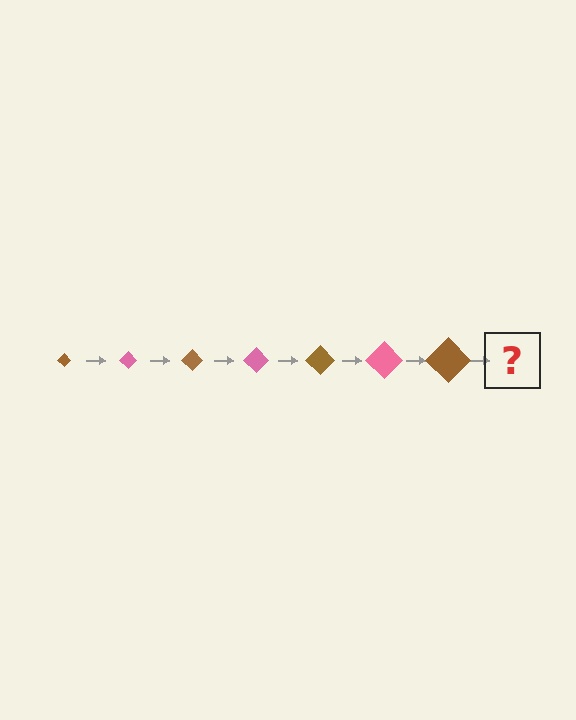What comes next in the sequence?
The next element should be a pink diamond, larger than the previous one.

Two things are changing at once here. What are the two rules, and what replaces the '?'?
The two rules are that the diamond grows larger each step and the color cycles through brown and pink. The '?' should be a pink diamond, larger than the previous one.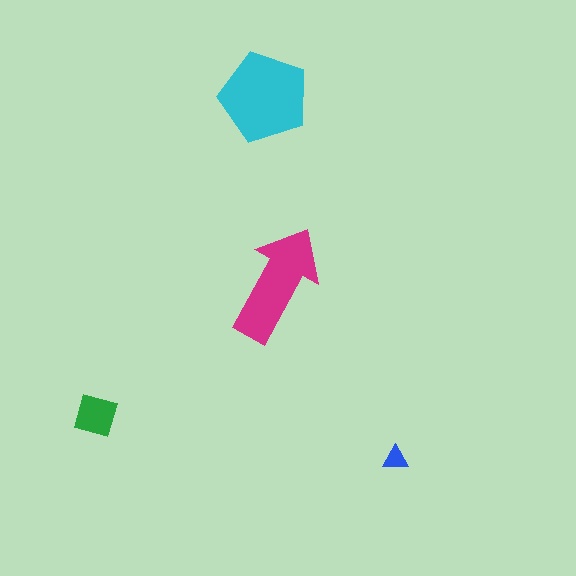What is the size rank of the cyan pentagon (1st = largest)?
1st.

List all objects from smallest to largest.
The blue triangle, the green diamond, the magenta arrow, the cyan pentagon.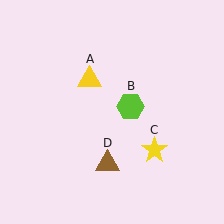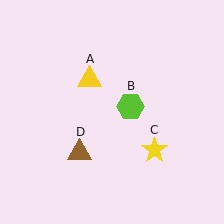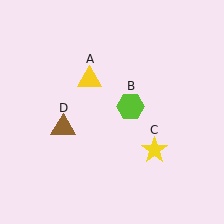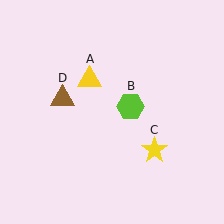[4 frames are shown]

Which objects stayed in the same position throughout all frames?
Yellow triangle (object A) and lime hexagon (object B) and yellow star (object C) remained stationary.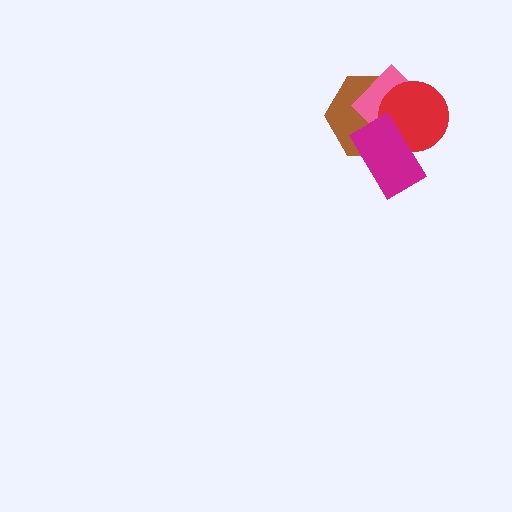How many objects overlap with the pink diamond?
3 objects overlap with the pink diamond.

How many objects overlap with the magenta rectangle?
3 objects overlap with the magenta rectangle.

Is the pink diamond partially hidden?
Yes, it is partially covered by another shape.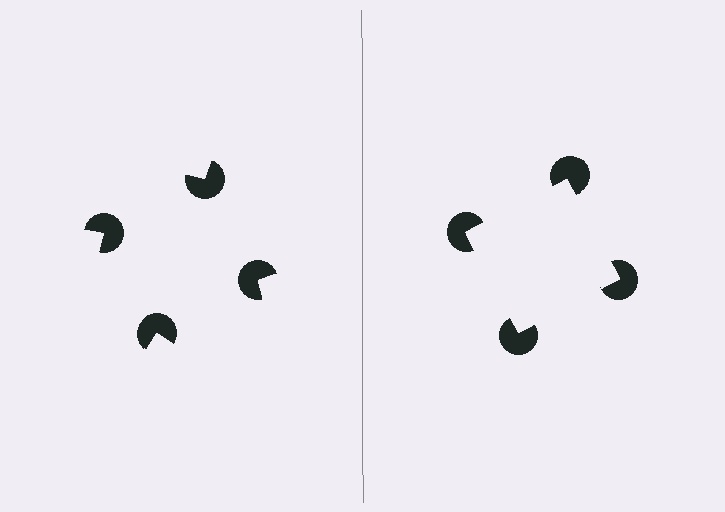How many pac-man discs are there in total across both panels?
8 — 4 on each side.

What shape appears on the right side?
An illusory square.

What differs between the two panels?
The pac-man discs are positioned identically on both sides; only the wedge orientations differ. On the right they align to a square; on the left they are misaligned.